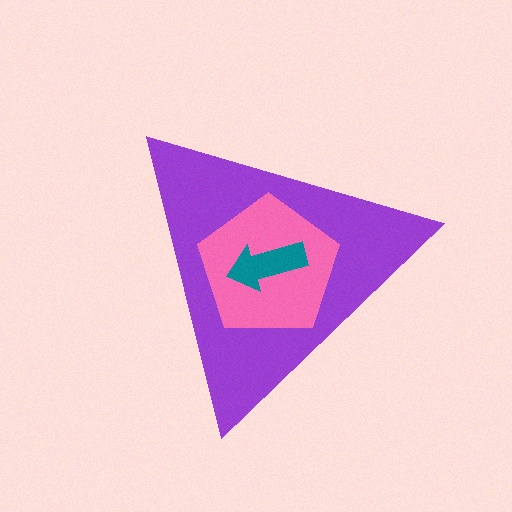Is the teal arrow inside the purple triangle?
Yes.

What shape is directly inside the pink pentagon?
The teal arrow.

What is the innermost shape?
The teal arrow.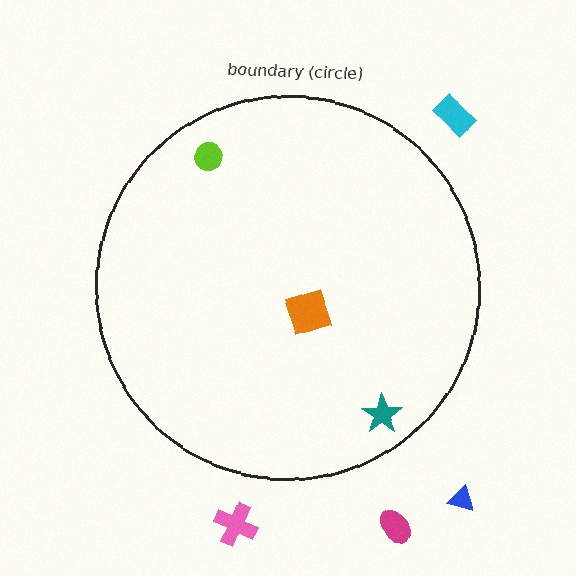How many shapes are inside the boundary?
3 inside, 4 outside.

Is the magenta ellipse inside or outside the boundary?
Outside.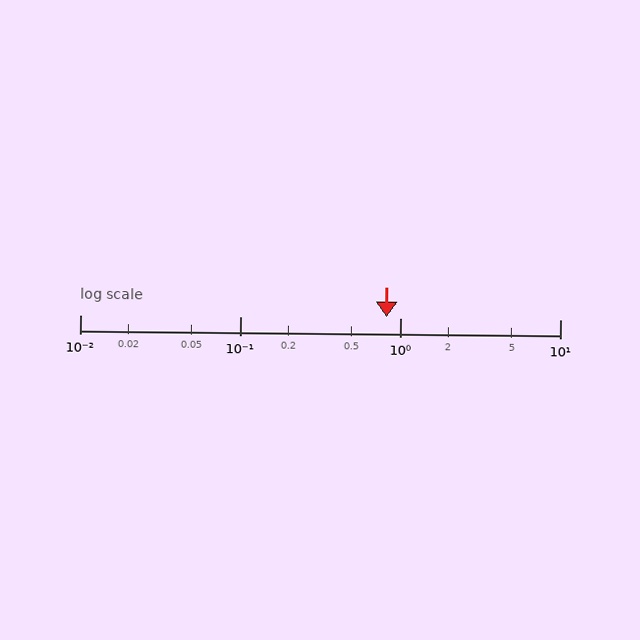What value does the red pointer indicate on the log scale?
The pointer indicates approximately 0.82.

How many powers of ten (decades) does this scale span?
The scale spans 3 decades, from 0.01 to 10.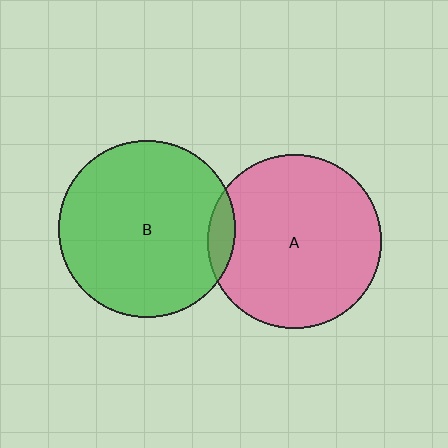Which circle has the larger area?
Circle B (green).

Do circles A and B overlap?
Yes.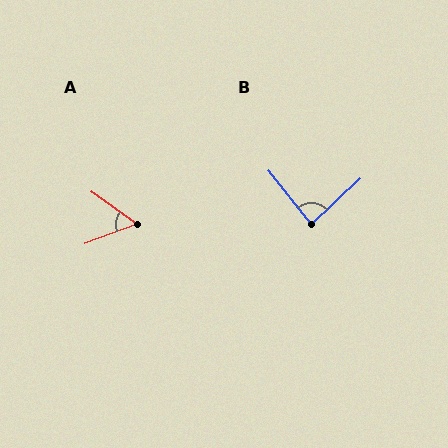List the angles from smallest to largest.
A (56°), B (85°).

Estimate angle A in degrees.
Approximately 56 degrees.